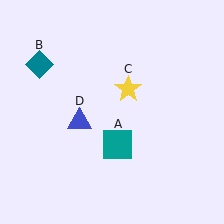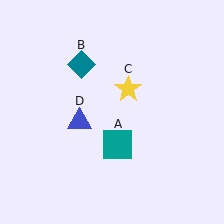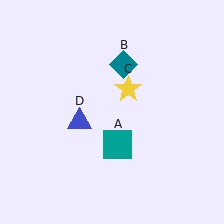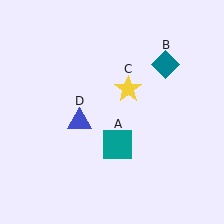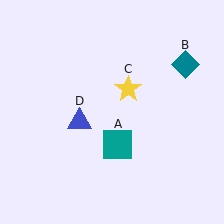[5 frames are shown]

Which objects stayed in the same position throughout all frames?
Teal square (object A) and yellow star (object C) and blue triangle (object D) remained stationary.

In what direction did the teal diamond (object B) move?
The teal diamond (object B) moved right.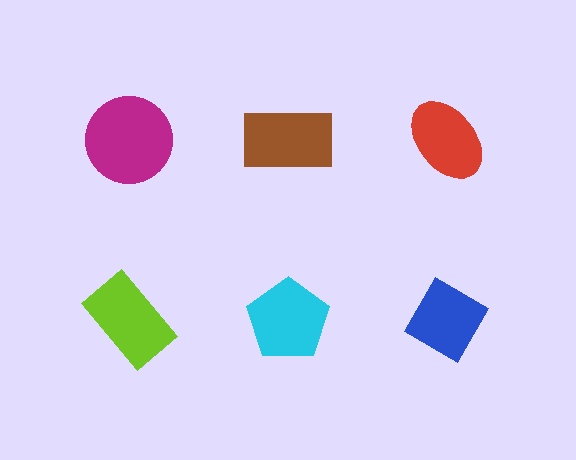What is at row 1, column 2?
A brown rectangle.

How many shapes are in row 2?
3 shapes.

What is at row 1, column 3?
A red ellipse.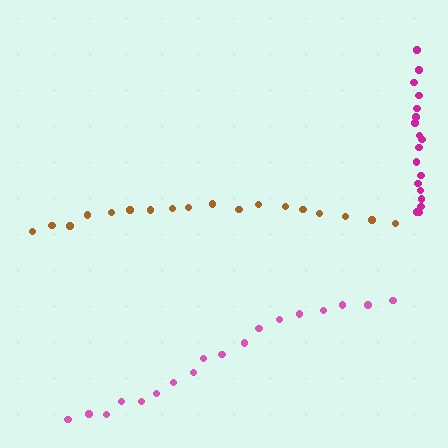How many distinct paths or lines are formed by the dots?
There are 3 distinct paths.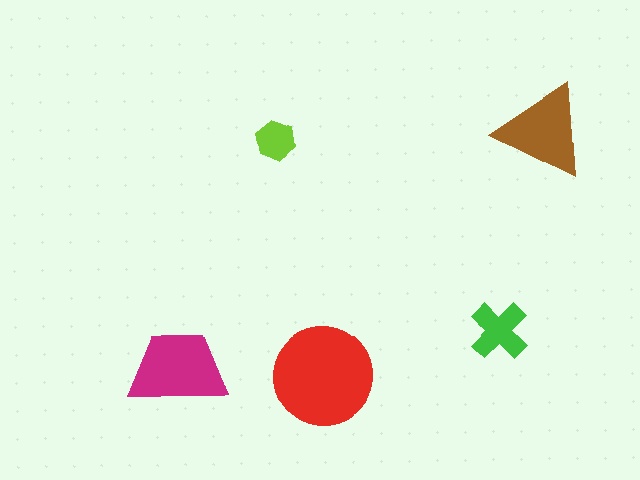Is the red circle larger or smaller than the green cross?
Larger.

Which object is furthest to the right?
The brown triangle is rightmost.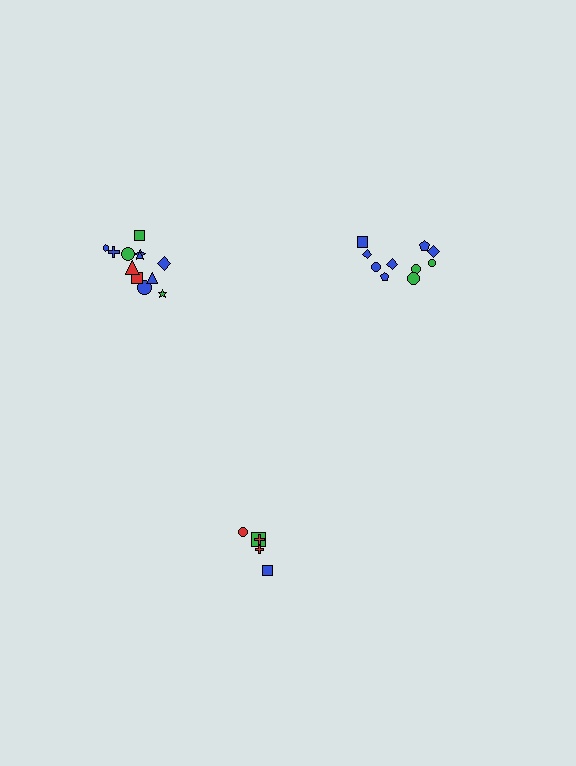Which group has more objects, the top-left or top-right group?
The top-left group.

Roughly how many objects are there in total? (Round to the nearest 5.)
Roughly 25 objects in total.